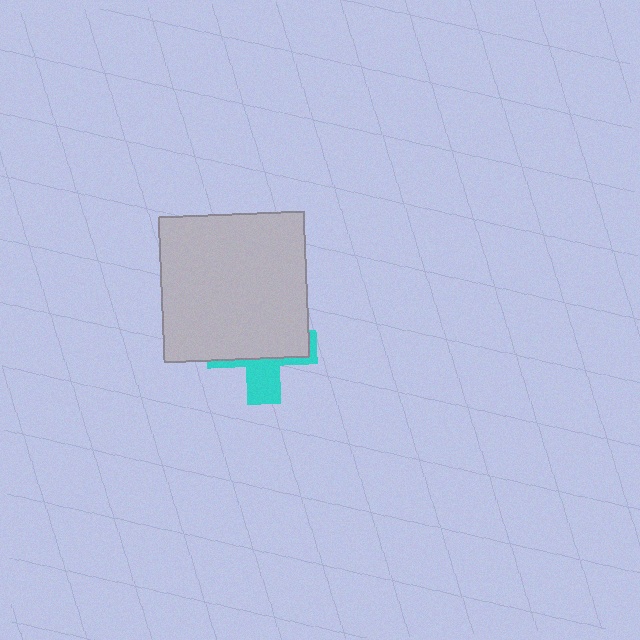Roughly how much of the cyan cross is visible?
A small part of it is visible (roughly 34%).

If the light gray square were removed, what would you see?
You would see the complete cyan cross.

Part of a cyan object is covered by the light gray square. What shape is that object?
It is a cross.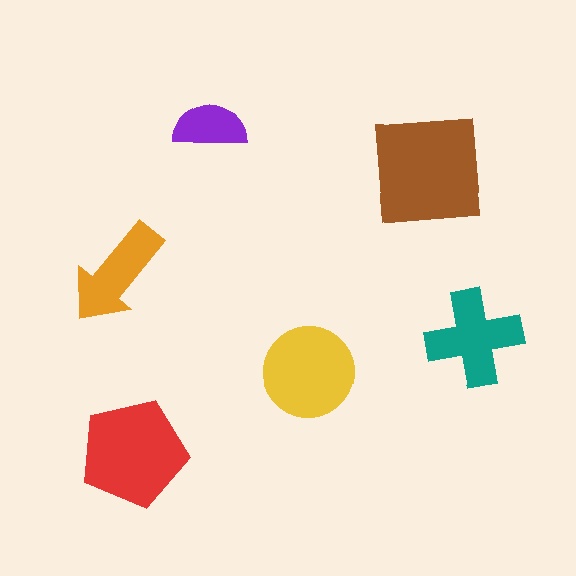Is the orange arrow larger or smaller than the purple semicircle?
Larger.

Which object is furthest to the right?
The teal cross is rightmost.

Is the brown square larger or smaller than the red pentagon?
Larger.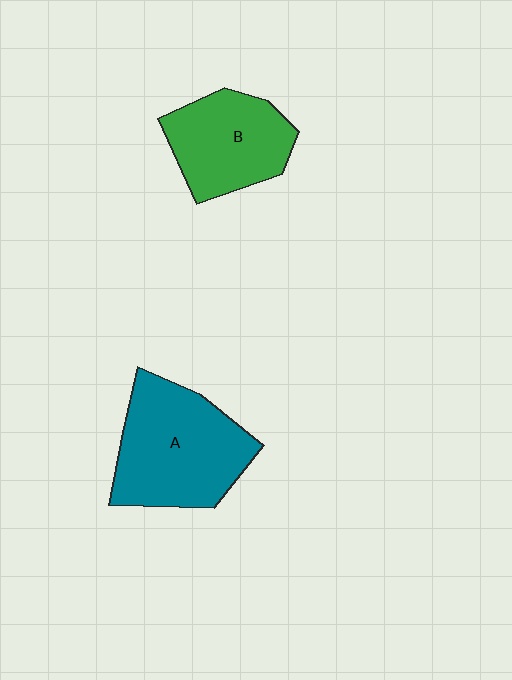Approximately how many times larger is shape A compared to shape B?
Approximately 1.3 times.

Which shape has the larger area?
Shape A (teal).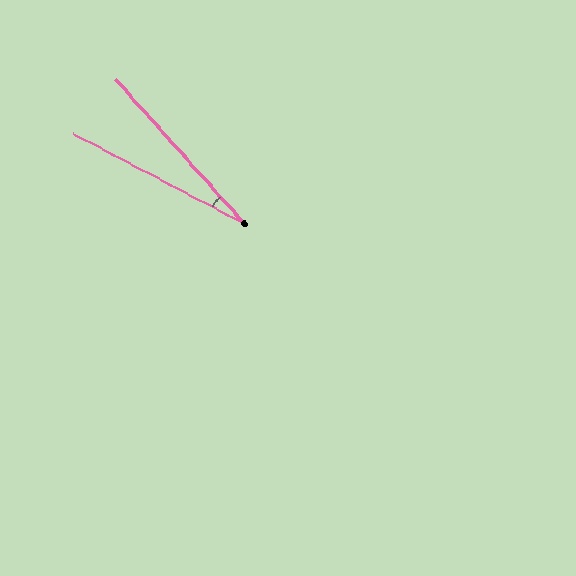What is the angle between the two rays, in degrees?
Approximately 20 degrees.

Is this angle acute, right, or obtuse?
It is acute.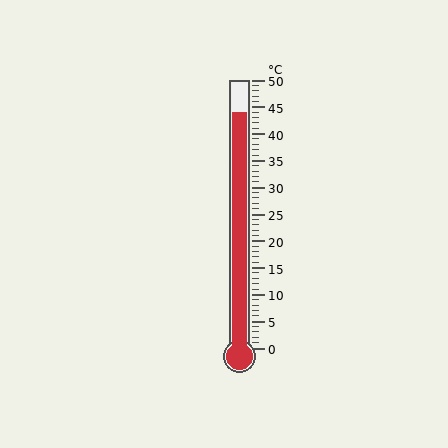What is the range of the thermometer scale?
The thermometer scale ranges from 0°C to 50°C.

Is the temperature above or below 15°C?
The temperature is above 15°C.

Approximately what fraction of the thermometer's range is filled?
The thermometer is filled to approximately 90% of its range.